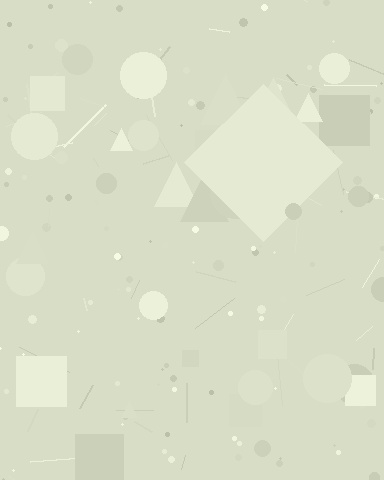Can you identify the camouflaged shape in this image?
The camouflaged shape is a diamond.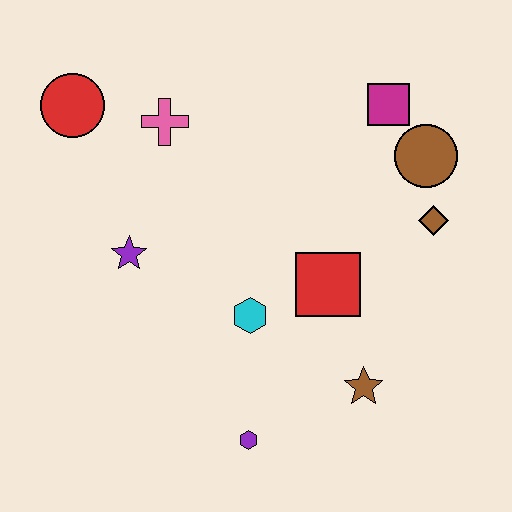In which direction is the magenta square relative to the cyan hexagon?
The magenta square is above the cyan hexagon.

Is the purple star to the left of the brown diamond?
Yes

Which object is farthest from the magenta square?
The purple hexagon is farthest from the magenta square.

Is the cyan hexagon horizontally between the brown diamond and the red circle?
Yes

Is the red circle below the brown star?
No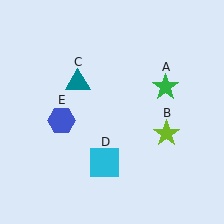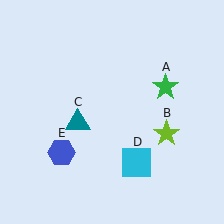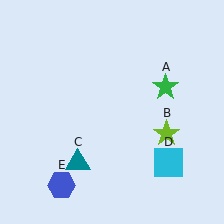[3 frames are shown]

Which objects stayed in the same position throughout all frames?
Green star (object A) and lime star (object B) remained stationary.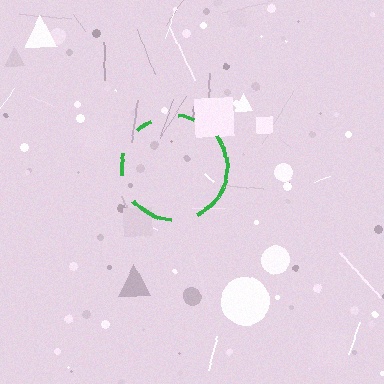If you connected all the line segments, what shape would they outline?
They would outline a circle.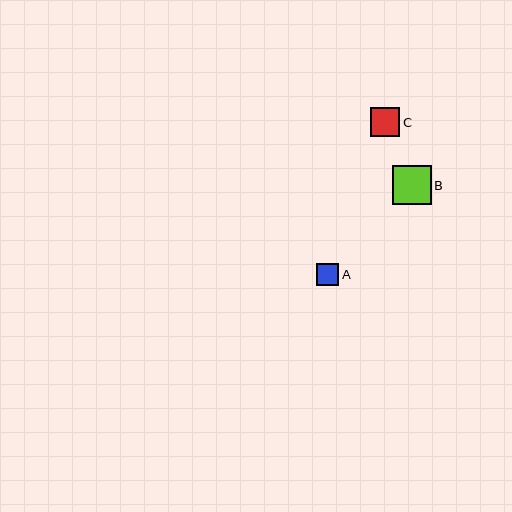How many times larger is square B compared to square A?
Square B is approximately 1.7 times the size of square A.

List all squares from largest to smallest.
From largest to smallest: B, C, A.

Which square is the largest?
Square B is the largest with a size of approximately 39 pixels.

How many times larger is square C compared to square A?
Square C is approximately 1.3 times the size of square A.